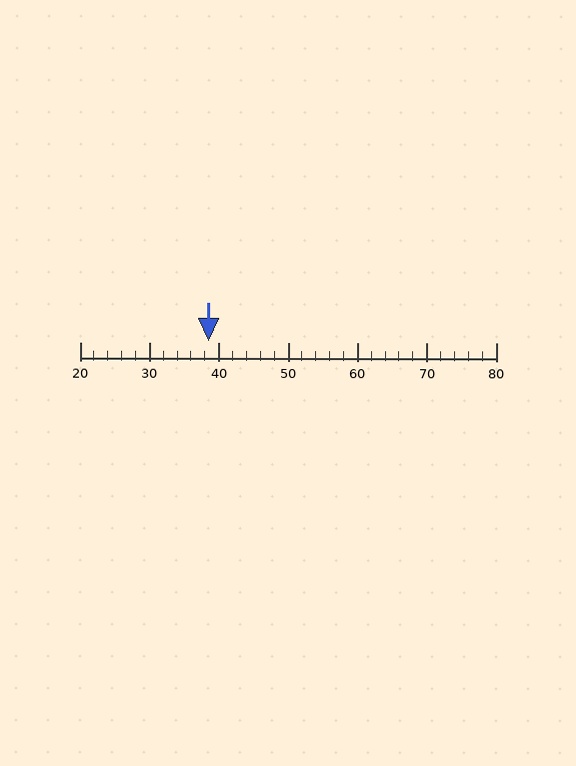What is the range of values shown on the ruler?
The ruler shows values from 20 to 80.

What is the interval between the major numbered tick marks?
The major tick marks are spaced 10 units apart.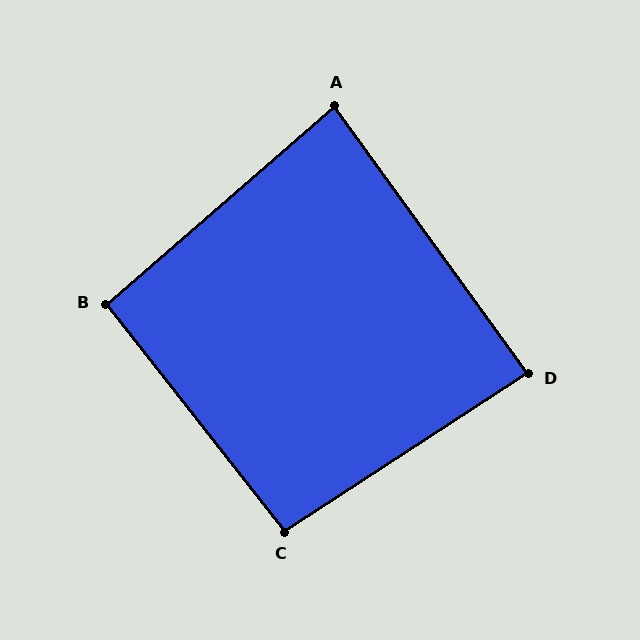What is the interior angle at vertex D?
Approximately 87 degrees (approximately right).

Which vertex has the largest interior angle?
C, at approximately 95 degrees.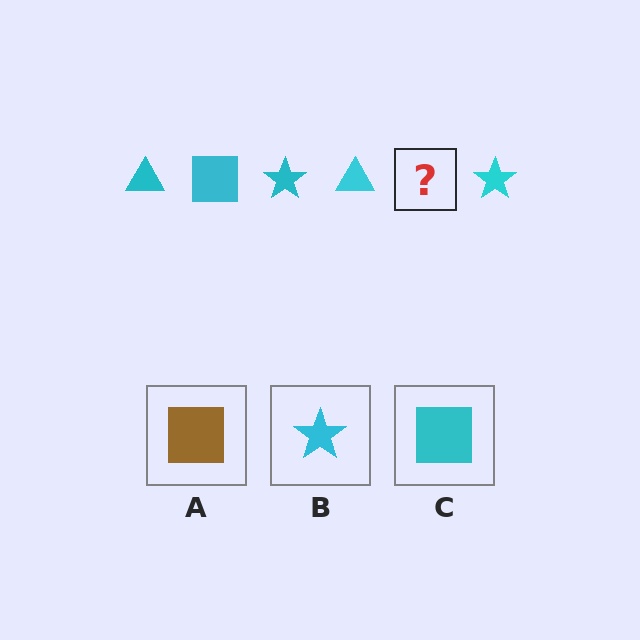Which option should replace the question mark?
Option C.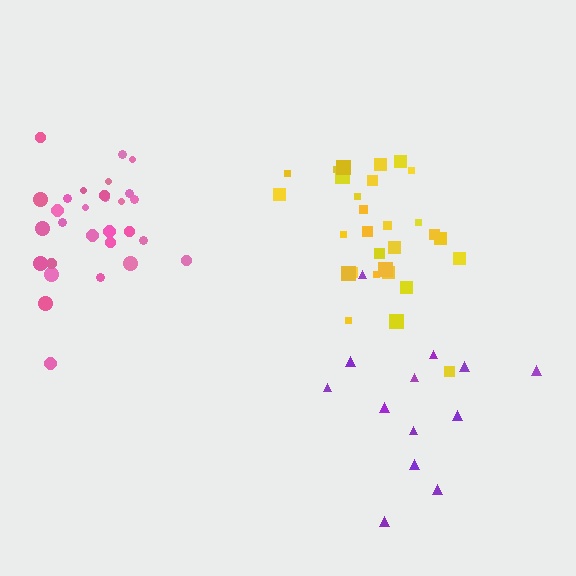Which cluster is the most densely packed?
Pink.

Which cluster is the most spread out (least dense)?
Purple.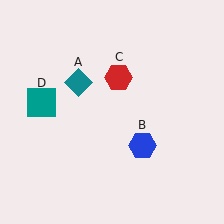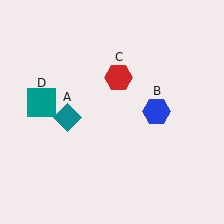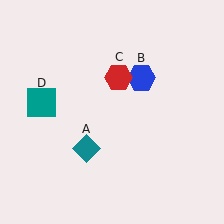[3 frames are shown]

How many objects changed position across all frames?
2 objects changed position: teal diamond (object A), blue hexagon (object B).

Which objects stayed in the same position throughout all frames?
Red hexagon (object C) and teal square (object D) remained stationary.